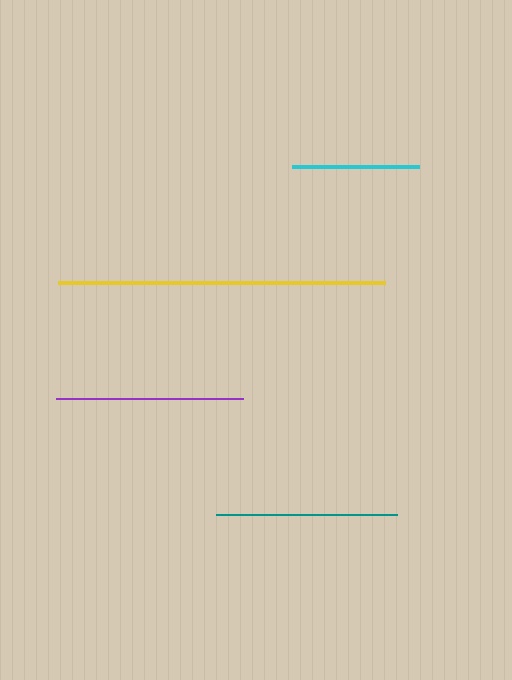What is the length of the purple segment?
The purple segment is approximately 187 pixels long.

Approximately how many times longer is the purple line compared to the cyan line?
The purple line is approximately 1.5 times the length of the cyan line.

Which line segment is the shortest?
The cyan line is the shortest at approximately 128 pixels.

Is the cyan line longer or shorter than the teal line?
The teal line is longer than the cyan line.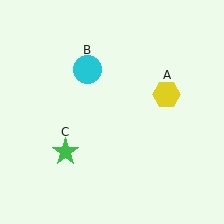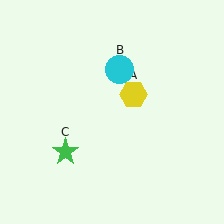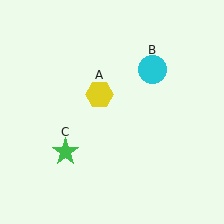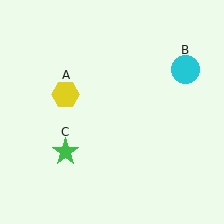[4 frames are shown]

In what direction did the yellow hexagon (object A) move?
The yellow hexagon (object A) moved left.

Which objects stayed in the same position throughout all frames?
Green star (object C) remained stationary.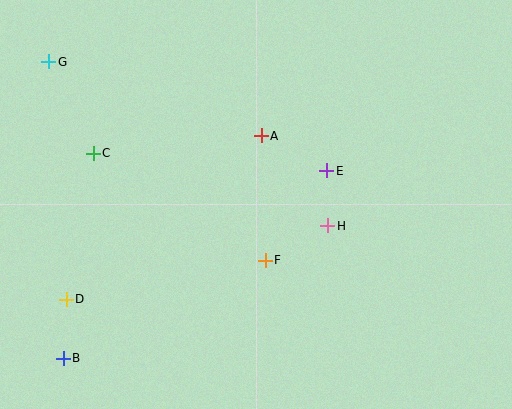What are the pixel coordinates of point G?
Point G is at (49, 62).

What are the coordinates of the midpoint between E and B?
The midpoint between E and B is at (195, 265).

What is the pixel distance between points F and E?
The distance between F and E is 109 pixels.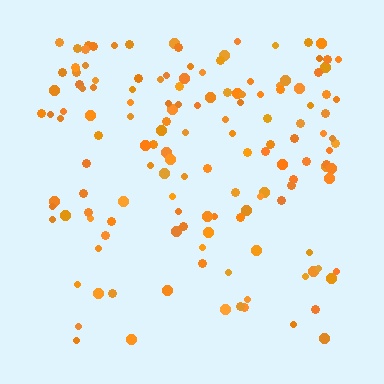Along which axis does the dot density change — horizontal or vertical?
Vertical.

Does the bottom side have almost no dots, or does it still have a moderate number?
Still a moderate number, just noticeably fewer than the top.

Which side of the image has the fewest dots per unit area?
The bottom.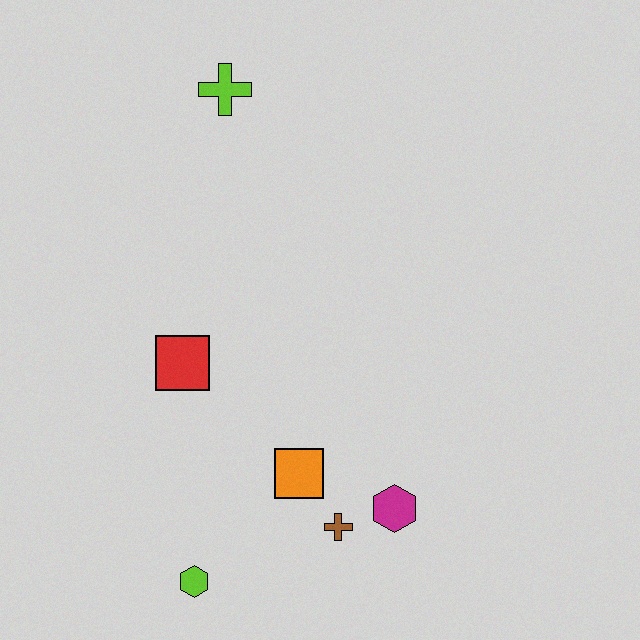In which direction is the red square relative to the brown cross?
The red square is above the brown cross.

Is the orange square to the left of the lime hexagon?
No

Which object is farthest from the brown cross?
The lime cross is farthest from the brown cross.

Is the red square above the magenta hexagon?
Yes